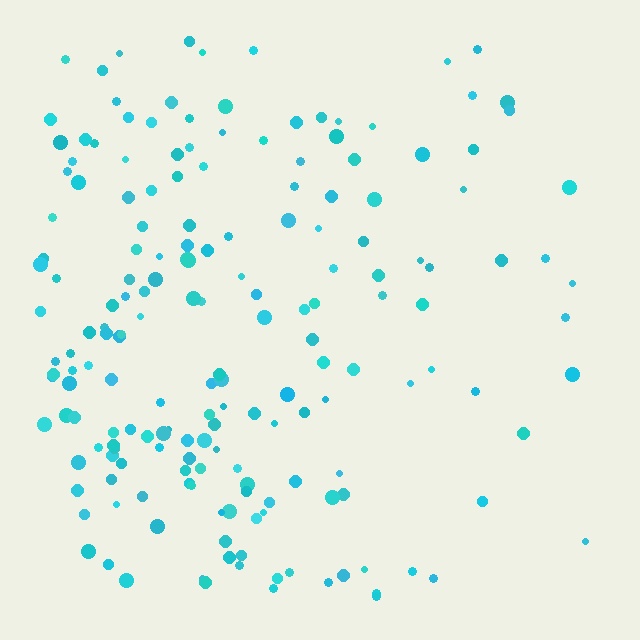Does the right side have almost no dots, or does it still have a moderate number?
Still a moderate number, just noticeably fewer than the left.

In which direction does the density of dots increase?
From right to left, with the left side densest.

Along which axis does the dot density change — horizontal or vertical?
Horizontal.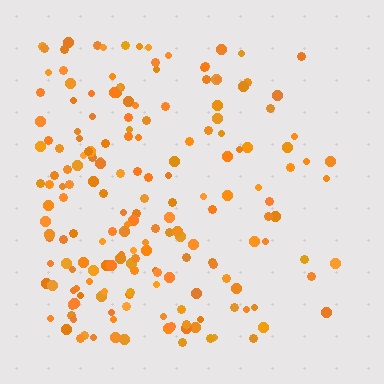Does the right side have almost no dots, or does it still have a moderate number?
Still a moderate number, just noticeably fewer than the left.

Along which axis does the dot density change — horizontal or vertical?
Horizontal.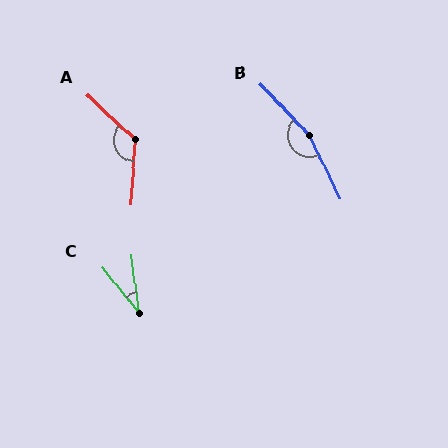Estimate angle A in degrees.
Approximately 130 degrees.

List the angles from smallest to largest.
C (31°), A (130°), B (162°).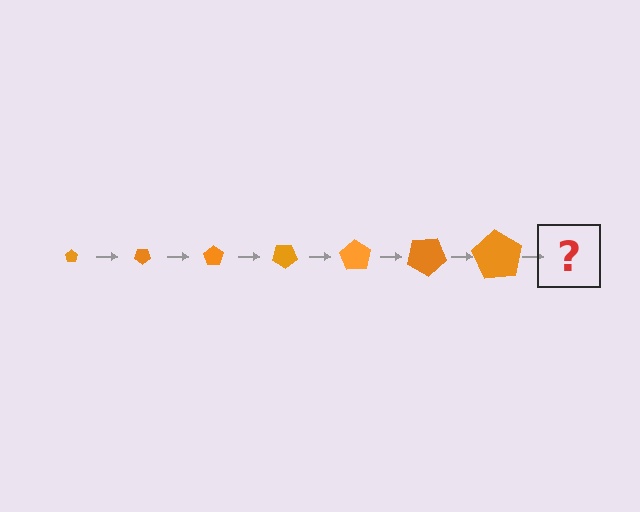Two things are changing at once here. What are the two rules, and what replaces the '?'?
The two rules are that the pentagon grows larger each step and it rotates 35 degrees each step. The '?' should be a pentagon, larger than the previous one and rotated 245 degrees from the start.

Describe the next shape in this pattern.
It should be a pentagon, larger than the previous one and rotated 245 degrees from the start.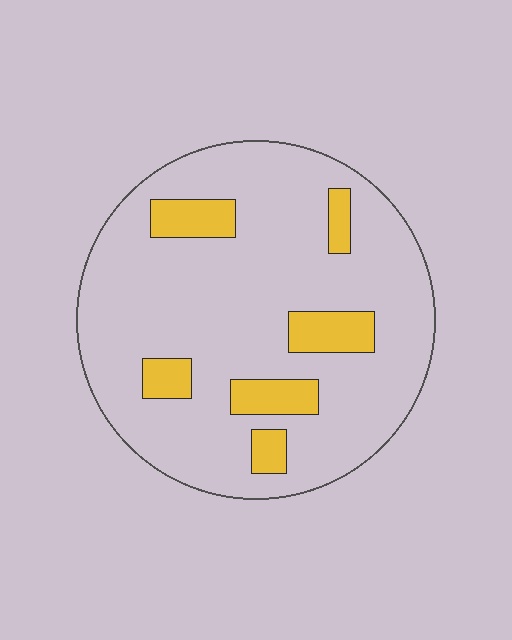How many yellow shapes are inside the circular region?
6.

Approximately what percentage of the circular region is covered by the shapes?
Approximately 15%.